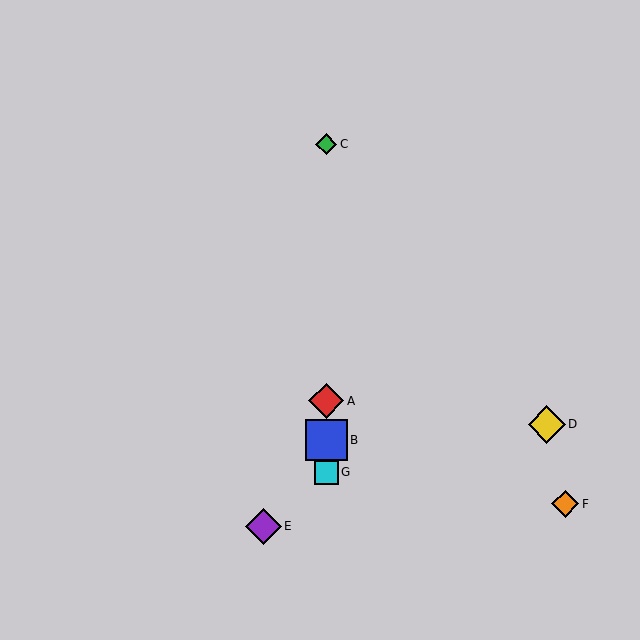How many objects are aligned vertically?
4 objects (A, B, C, G) are aligned vertically.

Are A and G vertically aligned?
Yes, both are at x≈326.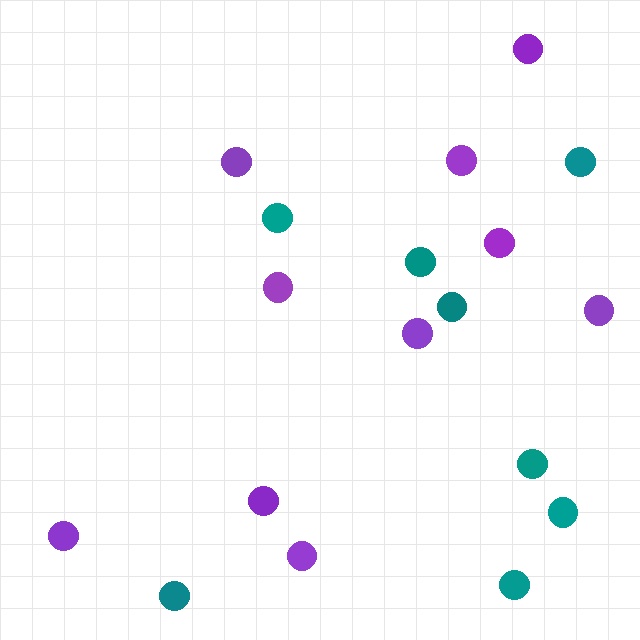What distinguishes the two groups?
There are 2 groups: one group of purple circles (10) and one group of teal circles (8).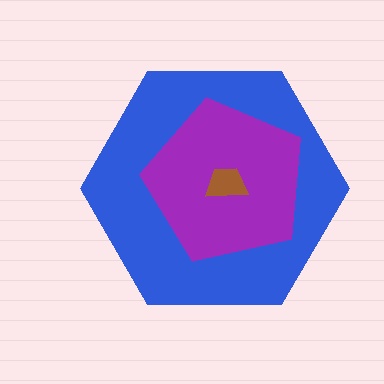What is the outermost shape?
The blue hexagon.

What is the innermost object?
The brown trapezoid.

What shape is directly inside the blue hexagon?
The purple pentagon.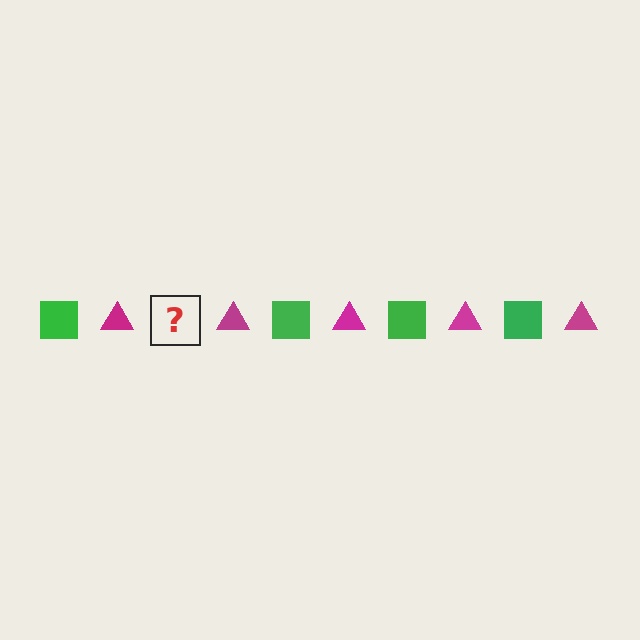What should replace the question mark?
The question mark should be replaced with a green square.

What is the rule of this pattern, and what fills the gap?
The rule is that the pattern alternates between green square and magenta triangle. The gap should be filled with a green square.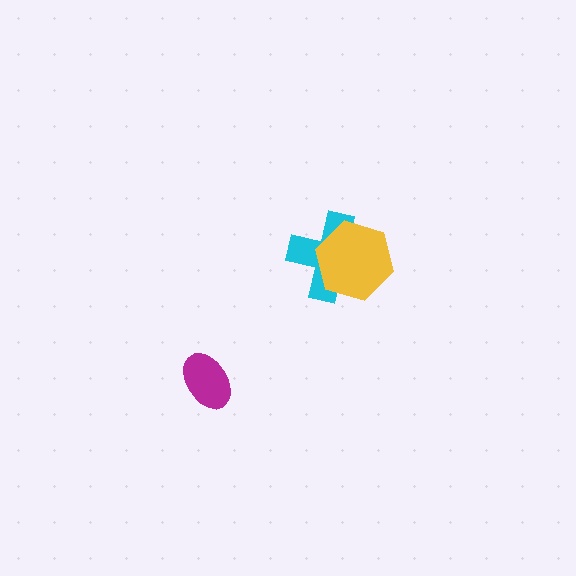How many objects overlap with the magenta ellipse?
0 objects overlap with the magenta ellipse.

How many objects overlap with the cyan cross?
1 object overlaps with the cyan cross.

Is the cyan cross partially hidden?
Yes, it is partially covered by another shape.